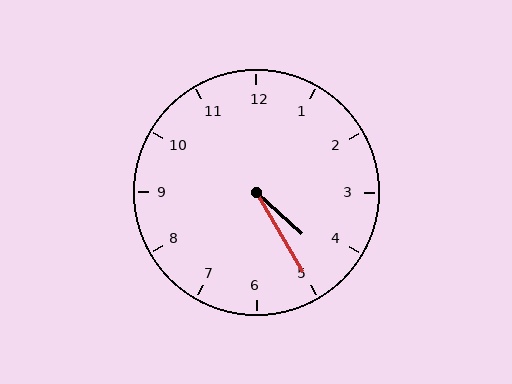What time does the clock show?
4:25.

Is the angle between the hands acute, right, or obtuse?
It is acute.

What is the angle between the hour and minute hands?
Approximately 18 degrees.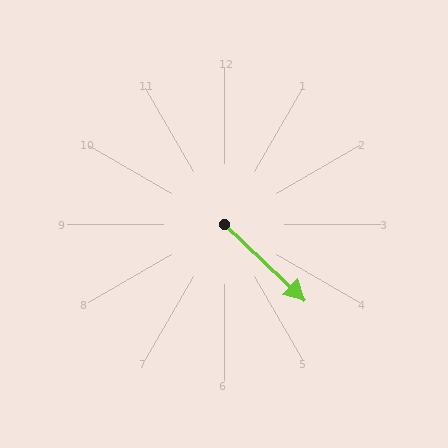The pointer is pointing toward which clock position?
Roughly 4 o'clock.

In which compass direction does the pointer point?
Southeast.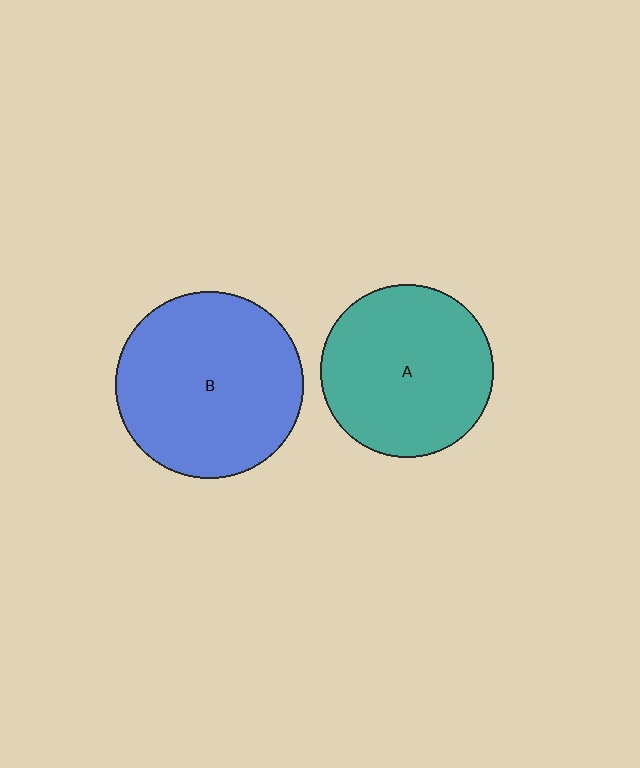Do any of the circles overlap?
No, none of the circles overlap.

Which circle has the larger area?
Circle B (blue).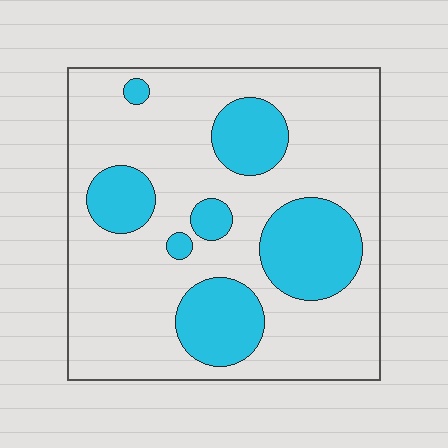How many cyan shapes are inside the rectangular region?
7.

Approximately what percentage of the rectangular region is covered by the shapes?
Approximately 25%.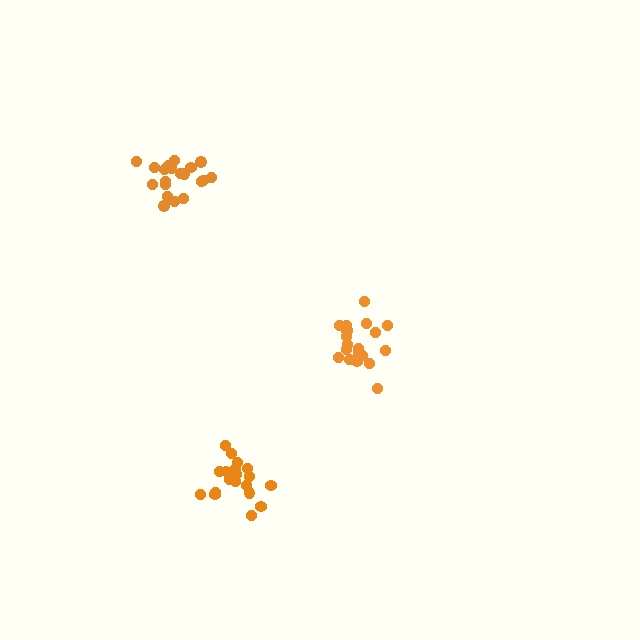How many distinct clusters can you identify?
There are 3 distinct clusters.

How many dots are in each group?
Group 1: 19 dots, Group 2: 20 dots, Group 3: 19 dots (58 total).